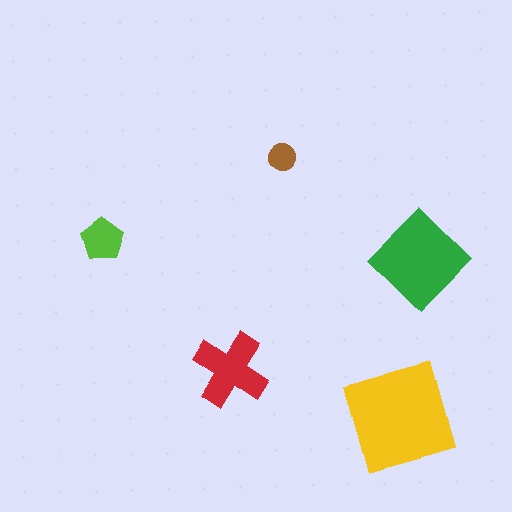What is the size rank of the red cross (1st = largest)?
3rd.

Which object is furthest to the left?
The lime pentagon is leftmost.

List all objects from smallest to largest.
The brown circle, the lime pentagon, the red cross, the green diamond, the yellow square.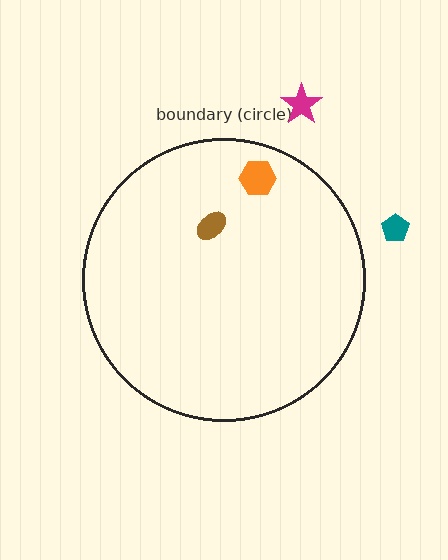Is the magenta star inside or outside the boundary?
Outside.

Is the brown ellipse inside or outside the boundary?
Inside.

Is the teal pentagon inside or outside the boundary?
Outside.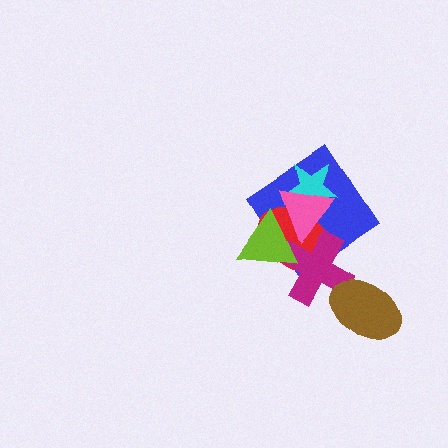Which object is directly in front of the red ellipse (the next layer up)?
The magenta cross is directly in front of the red ellipse.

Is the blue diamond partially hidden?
Yes, it is partially covered by another shape.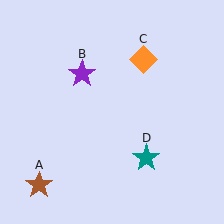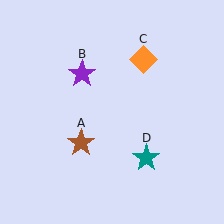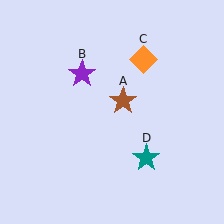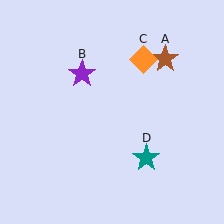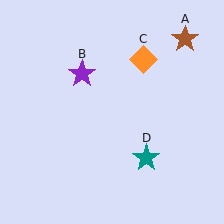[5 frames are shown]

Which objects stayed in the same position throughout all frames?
Purple star (object B) and orange diamond (object C) and teal star (object D) remained stationary.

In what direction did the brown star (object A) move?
The brown star (object A) moved up and to the right.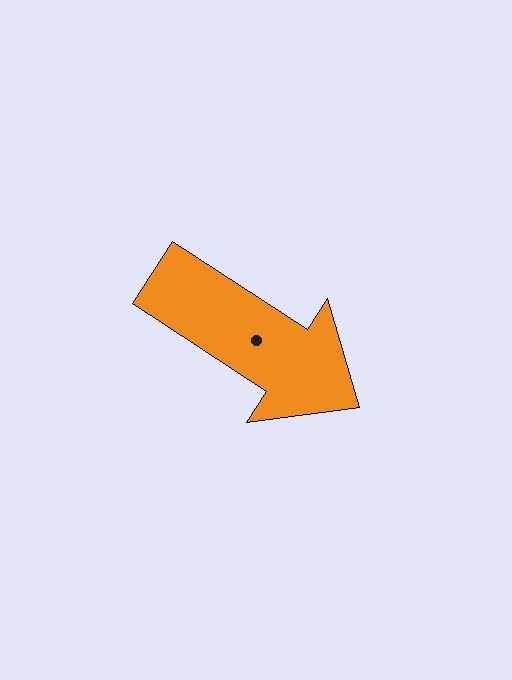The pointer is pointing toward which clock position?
Roughly 4 o'clock.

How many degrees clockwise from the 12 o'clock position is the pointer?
Approximately 123 degrees.